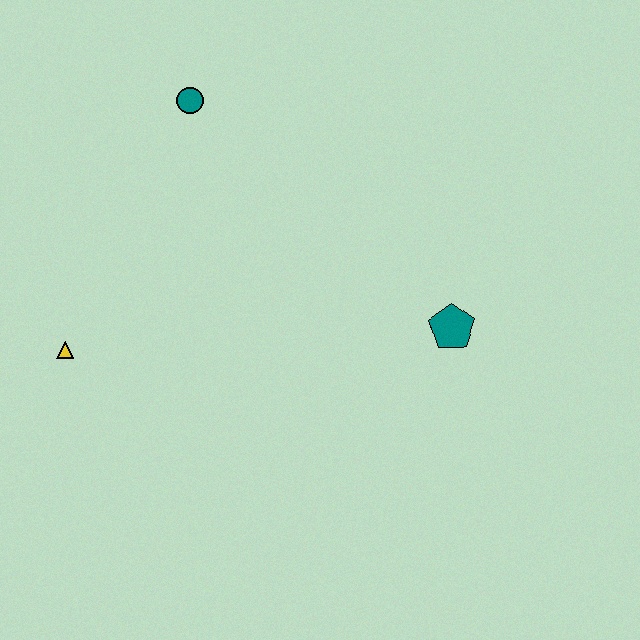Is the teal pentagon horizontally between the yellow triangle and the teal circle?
No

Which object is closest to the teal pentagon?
The teal circle is closest to the teal pentagon.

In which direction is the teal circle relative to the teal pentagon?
The teal circle is to the left of the teal pentagon.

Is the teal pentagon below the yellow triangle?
No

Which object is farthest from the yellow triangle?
The teal pentagon is farthest from the yellow triangle.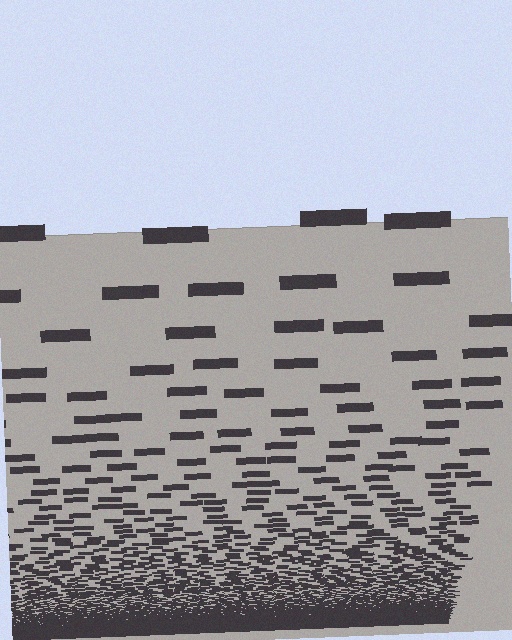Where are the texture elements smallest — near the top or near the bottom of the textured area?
Near the bottom.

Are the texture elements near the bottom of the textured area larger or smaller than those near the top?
Smaller. The gradient is inverted — elements near the bottom are smaller and denser.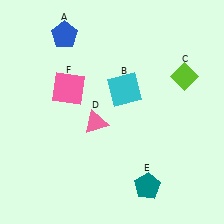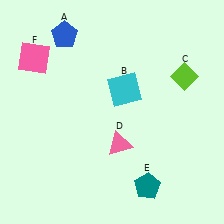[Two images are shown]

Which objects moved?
The objects that moved are: the pink triangle (D), the pink square (F).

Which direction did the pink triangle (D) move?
The pink triangle (D) moved right.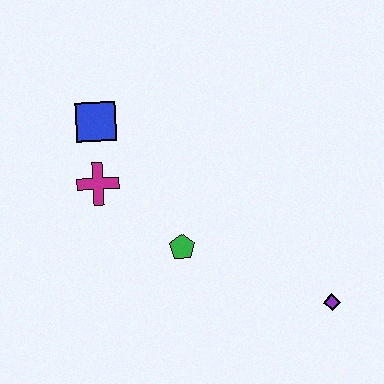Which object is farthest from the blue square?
The purple diamond is farthest from the blue square.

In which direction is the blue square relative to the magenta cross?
The blue square is above the magenta cross.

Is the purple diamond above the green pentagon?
No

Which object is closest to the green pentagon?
The magenta cross is closest to the green pentagon.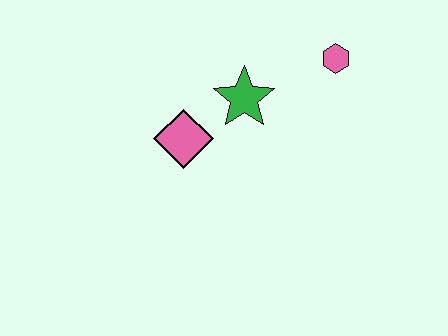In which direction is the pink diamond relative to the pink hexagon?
The pink diamond is to the left of the pink hexagon.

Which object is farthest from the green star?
The pink hexagon is farthest from the green star.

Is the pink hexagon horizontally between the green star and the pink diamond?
No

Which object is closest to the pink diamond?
The green star is closest to the pink diamond.